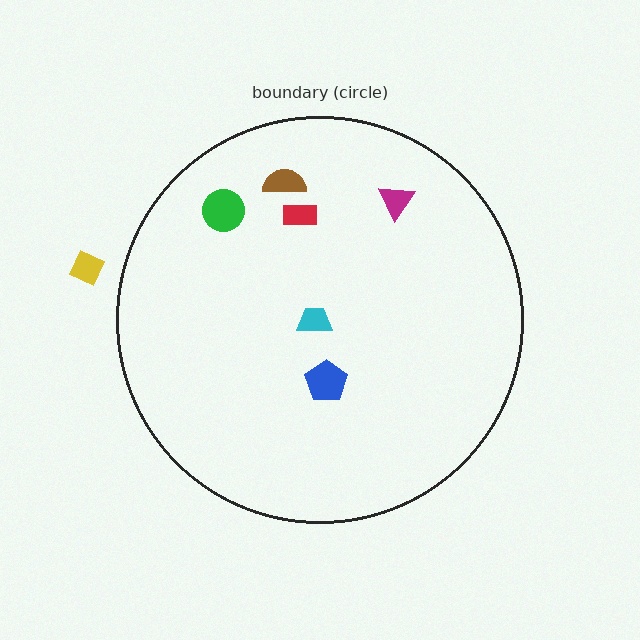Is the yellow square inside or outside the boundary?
Outside.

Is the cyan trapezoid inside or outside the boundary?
Inside.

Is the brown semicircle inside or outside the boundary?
Inside.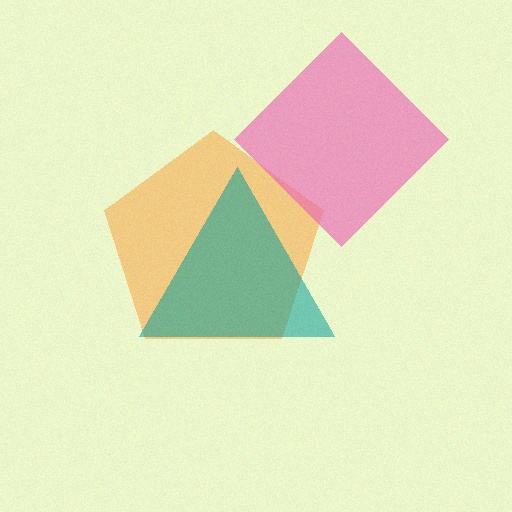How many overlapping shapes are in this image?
There are 3 overlapping shapes in the image.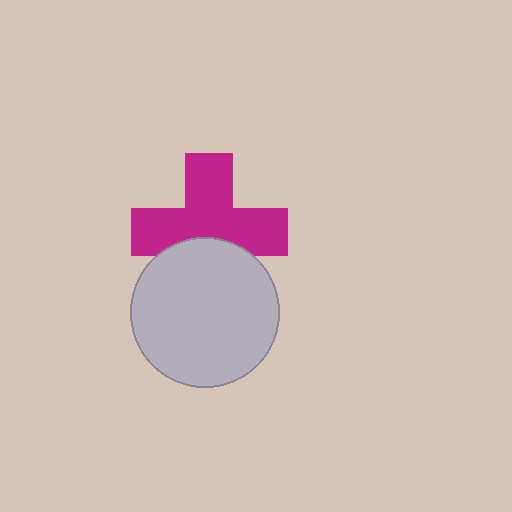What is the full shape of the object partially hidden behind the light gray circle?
The partially hidden object is a magenta cross.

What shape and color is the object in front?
The object in front is a light gray circle.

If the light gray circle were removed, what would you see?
You would see the complete magenta cross.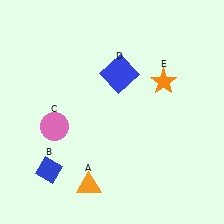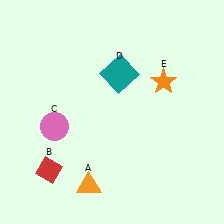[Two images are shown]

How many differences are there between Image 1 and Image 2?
There are 2 differences between the two images.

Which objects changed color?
B changed from blue to red. D changed from blue to teal.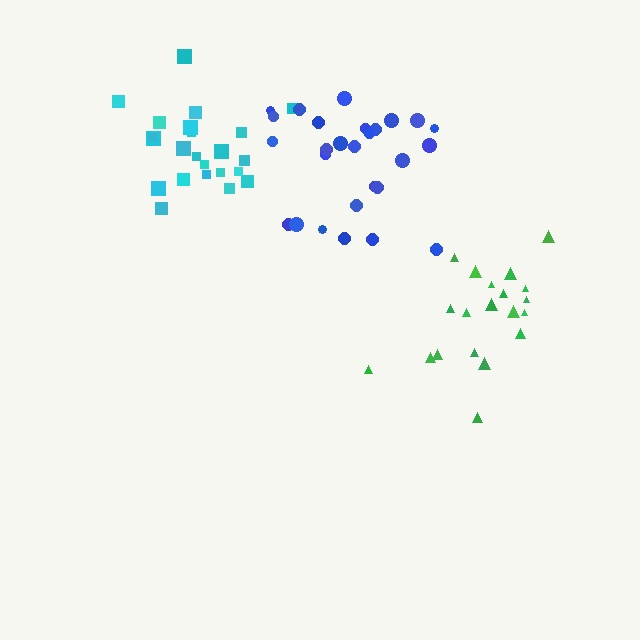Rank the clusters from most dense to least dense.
cyan, blue, green.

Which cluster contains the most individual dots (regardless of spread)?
Blue (28).